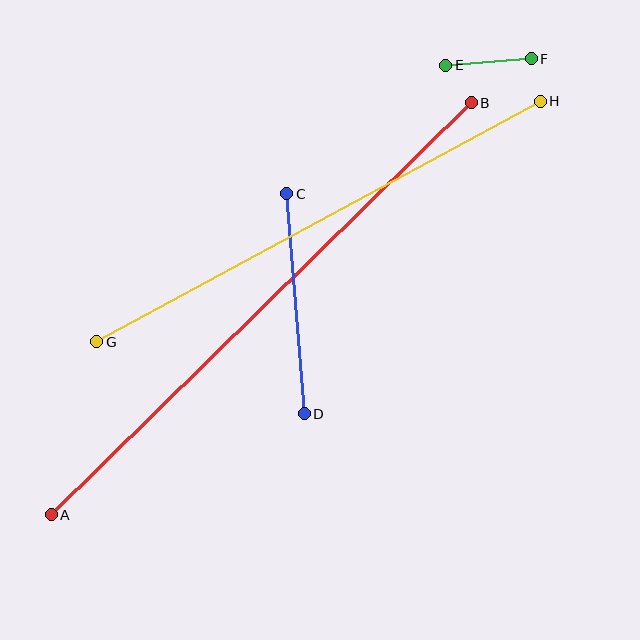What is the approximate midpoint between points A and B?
The midpoint is at approximately (261, 309) pixels.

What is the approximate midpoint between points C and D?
The midpoint is at approximately (296, 304) pixels.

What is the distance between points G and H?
The distance is approximately 505 pixels.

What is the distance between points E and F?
The distance is approximately 86 pixels.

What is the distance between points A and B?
The distance is approximately 588 pixels.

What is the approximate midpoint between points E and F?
The midpoint is at approximately (488, 62) pixels.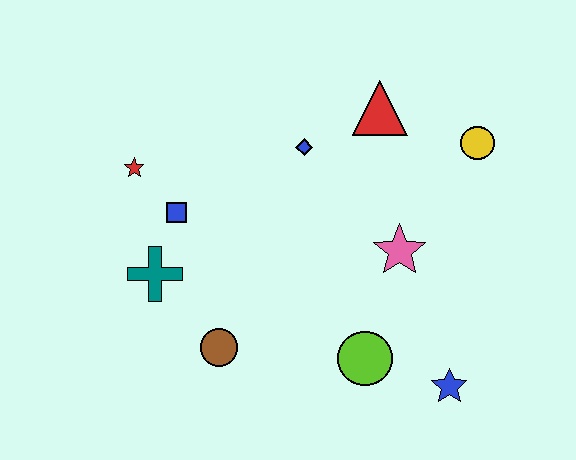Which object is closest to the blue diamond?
The red triangle is closest to the blue diamond.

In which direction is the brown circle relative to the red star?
The brown circle is below the red star.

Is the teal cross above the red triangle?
No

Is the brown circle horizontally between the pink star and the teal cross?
Yes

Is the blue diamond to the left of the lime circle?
Yes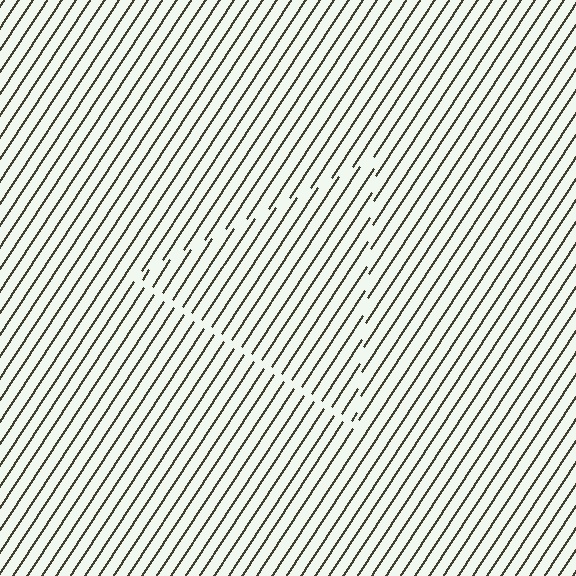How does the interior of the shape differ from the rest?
The interior of the shape contains the same grating, shifted by half a period — the contour is defined by the phase discontinuity where line-ends from the inner and outer gratings abut.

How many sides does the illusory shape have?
3 sides — the line-ends trace a triangle.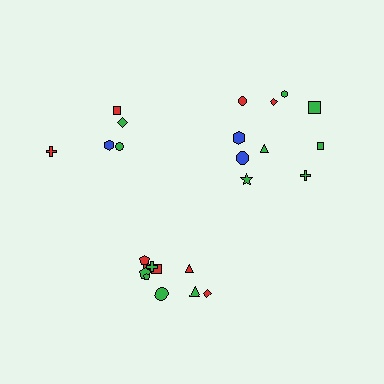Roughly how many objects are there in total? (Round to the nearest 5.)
Roughly 25 objects in total.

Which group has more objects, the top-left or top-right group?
The top-right group.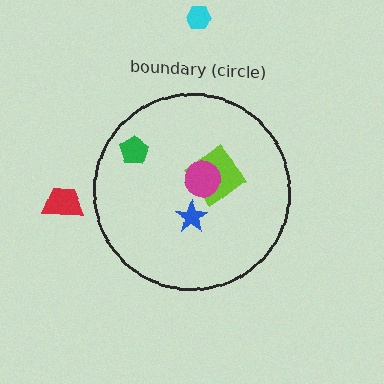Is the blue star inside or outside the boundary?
Inside.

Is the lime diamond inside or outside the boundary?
Inside.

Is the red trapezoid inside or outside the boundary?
Outside.